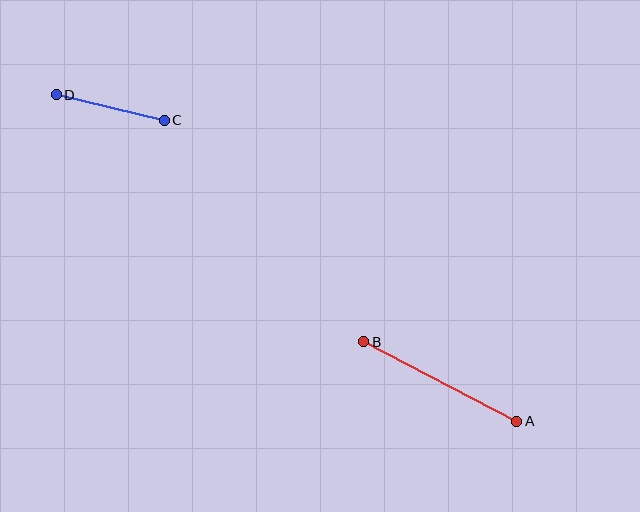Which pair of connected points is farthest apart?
Points A and B are farthest apart.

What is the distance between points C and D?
The distance is approximately 111 pixels.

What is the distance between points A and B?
The distance is approximately 173 pixels.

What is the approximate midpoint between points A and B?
The midpoint is at approximately (440, 382) pixels.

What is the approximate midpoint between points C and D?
The midpoint is at approximately (110, 108) pixels.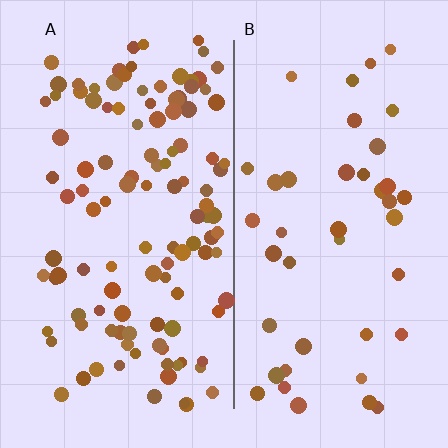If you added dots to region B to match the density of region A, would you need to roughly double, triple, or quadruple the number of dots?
Approximately triple.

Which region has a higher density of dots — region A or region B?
A (the left).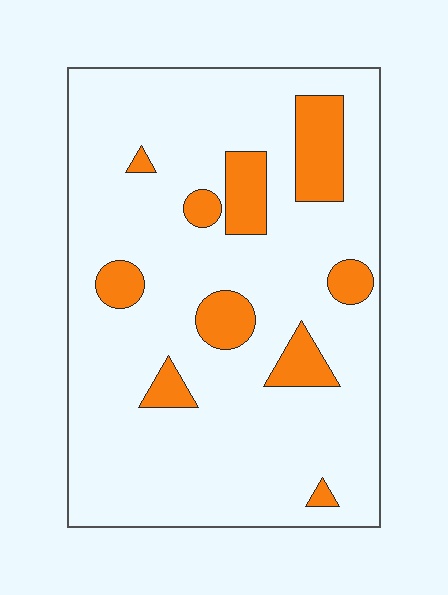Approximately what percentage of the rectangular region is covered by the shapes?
Approximately 15%.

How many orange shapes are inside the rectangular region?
10.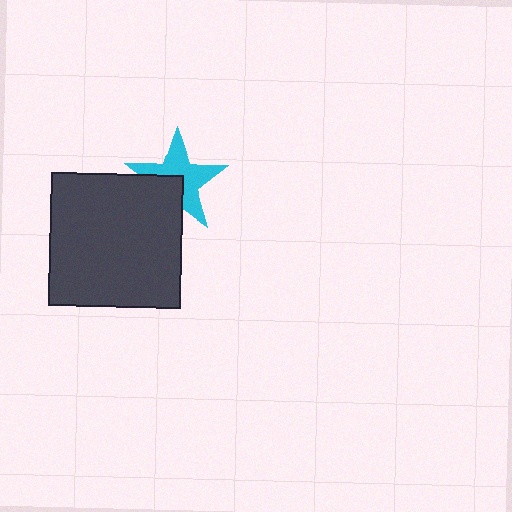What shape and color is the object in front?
The object in front is a dark gray square.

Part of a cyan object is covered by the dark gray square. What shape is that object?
It is a star.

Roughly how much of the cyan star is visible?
Most of it is visible (roughly 66%).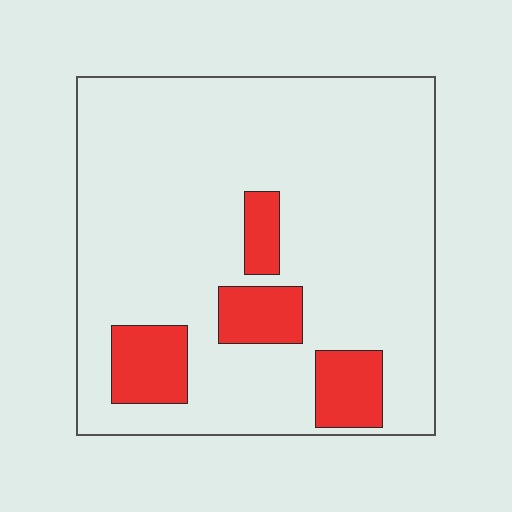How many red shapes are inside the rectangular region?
4.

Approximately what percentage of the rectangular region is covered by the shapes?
Approximately 15%.